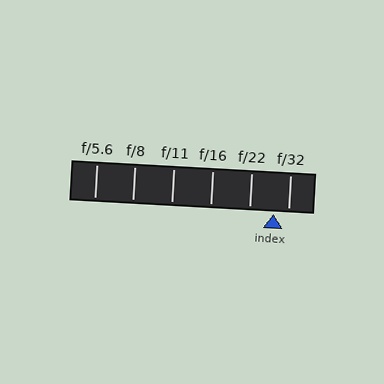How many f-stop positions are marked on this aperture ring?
There are 6 f-stop positions marked.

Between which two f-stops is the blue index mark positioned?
The index mark is between f/22 and f/32.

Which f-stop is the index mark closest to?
The index mark is closest to f/32.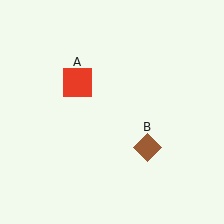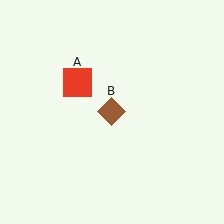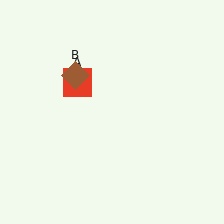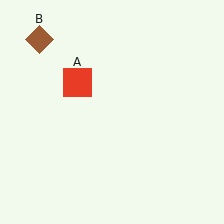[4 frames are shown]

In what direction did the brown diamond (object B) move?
The brown diamond (object B) moved up and to the left.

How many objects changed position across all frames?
1 object changed position: brown diamond (object B).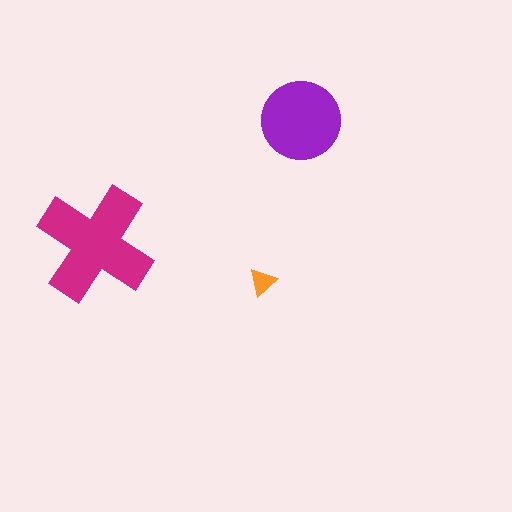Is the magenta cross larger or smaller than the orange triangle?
Larger.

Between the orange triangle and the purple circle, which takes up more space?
The purple circle.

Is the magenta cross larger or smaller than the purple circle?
Larger.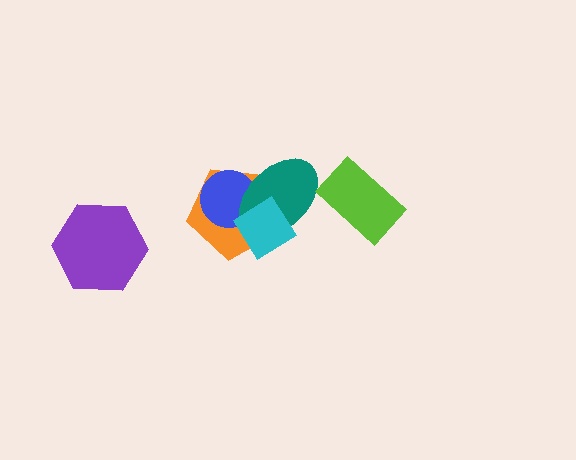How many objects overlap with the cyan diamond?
3 objects overlap with the cyan diamond.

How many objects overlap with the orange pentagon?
3 objects overlap with the orange pentagon.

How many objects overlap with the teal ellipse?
3 objects overlap with the teal ellipse.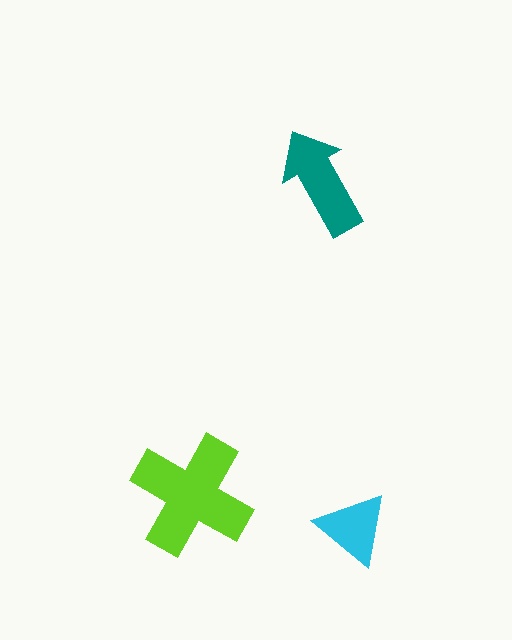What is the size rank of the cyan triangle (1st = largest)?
3rd.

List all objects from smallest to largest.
The cyan triangle, the teal arrow, the lime cross.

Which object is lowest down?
The cyan triangle is bottommost.